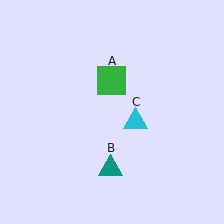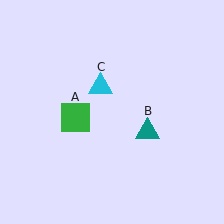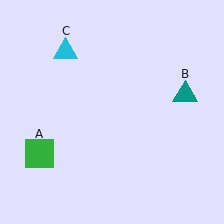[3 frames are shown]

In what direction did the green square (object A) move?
The green square (object A) moved down and to the left.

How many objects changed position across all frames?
3 objects changed position: green square (object A), teal triangle (object B), cyan triangle (object C).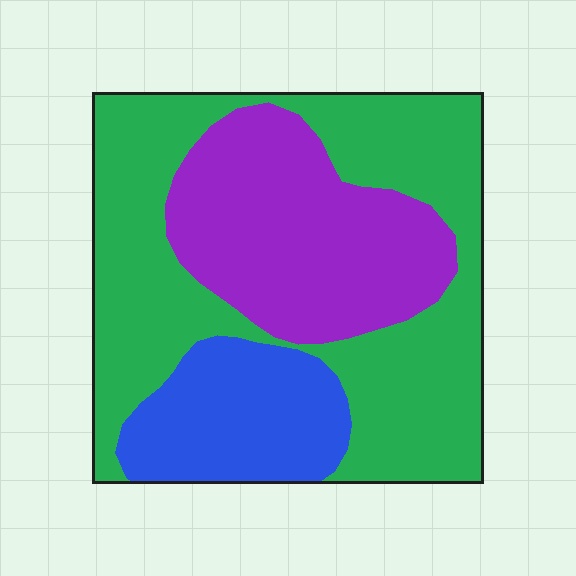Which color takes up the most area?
Green, at roughly 50%.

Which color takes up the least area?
Blue, at roughly 20%.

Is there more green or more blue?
Green.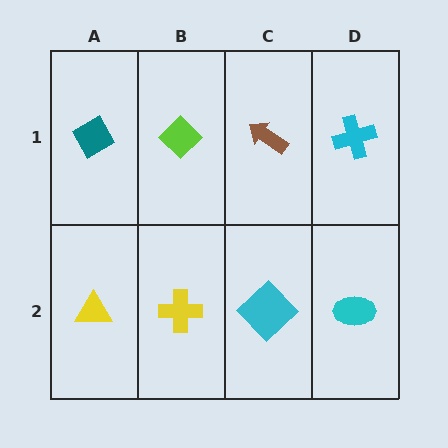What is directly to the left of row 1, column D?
A brown arrow.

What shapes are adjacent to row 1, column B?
A yellow cross (row 2, column B), a teal diamond (row 1, column A), a brown arrow (row 1, column C).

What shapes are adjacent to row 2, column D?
A cyan cross (row 1, column D), a cyan diamond (row 2, column C).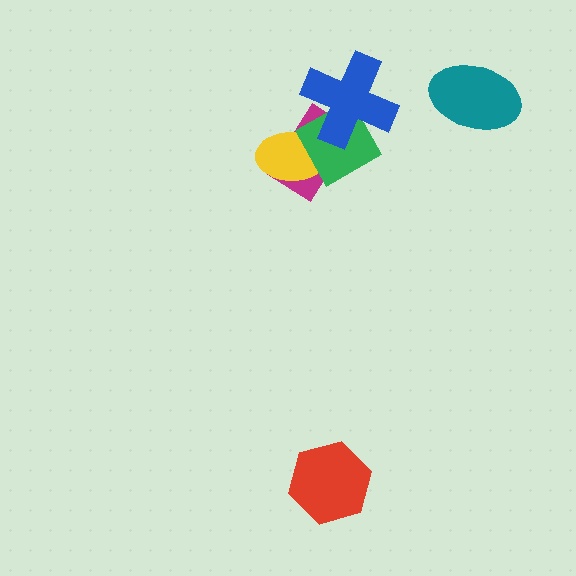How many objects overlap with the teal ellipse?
0 objects overlap with the teal ellipse.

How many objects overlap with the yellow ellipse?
2 objects overlap with the yellow ellipse.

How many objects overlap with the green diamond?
3 objects overlap with the green diamond.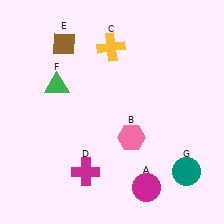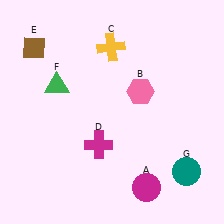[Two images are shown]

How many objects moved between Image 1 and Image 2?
3 objects moved between the two images.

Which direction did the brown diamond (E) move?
The brown diamond (E) moved left.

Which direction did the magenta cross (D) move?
The magenta cross (D) moved up.